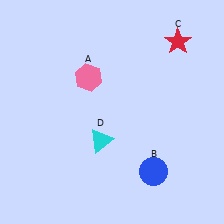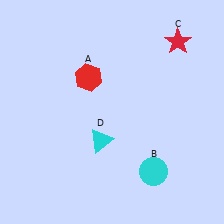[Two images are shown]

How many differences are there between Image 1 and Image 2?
There are 2 differences between the two images.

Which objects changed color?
A changed from pink to red. B changed from blue to cyan.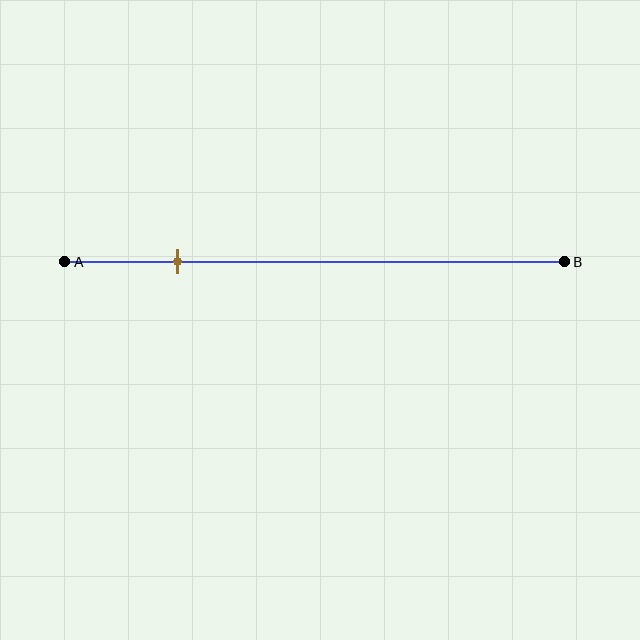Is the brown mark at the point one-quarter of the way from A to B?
Yes, the mark is approximately at the one-quarter point.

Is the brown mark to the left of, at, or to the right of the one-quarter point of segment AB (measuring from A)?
The brown mark is approximately at the one-quarter point of segment AB.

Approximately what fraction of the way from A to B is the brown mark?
The brown mark is approximately 20% of the way from A to B.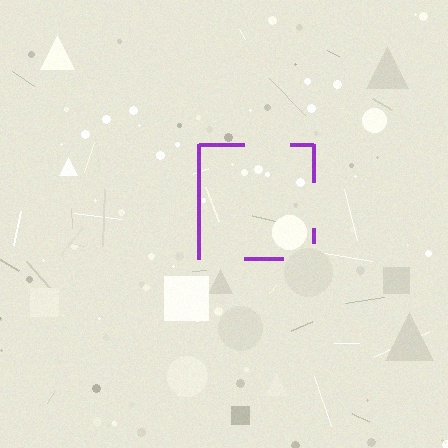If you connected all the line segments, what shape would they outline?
They would outline a square.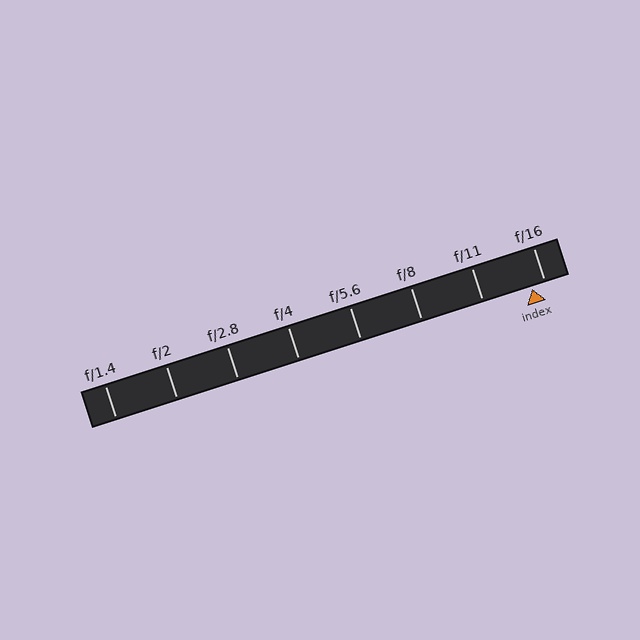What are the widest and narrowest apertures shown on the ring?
The widest aperture shown is f/1.4 and the narrowest is f/16.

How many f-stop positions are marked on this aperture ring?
There are 8 f-stop positions marked.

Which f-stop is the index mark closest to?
The index mark is closest to f/16.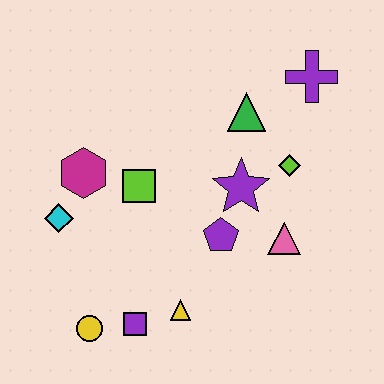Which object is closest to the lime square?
The magenta hexagon is closest to the lime square.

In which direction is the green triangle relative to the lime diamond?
The green triangle is above the lime diamond.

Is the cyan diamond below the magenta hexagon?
Yes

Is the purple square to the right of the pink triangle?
No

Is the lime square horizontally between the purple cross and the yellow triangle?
No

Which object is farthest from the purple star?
The yellow circle is farthest from the purple star.